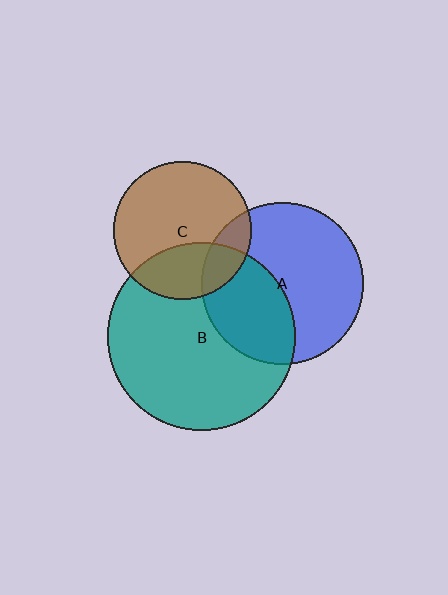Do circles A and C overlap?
Yes.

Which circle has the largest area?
Circle B (teal).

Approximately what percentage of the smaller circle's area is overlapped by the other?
Approximately 15%.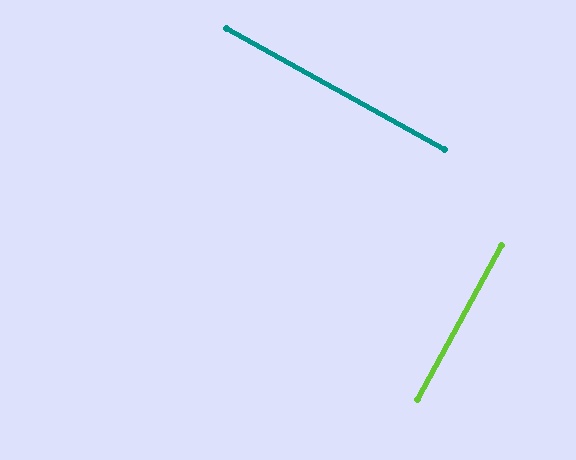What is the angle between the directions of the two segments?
Approximately 89 degrees.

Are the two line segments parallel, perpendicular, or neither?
Perpendicular — they meet at approximately 89°.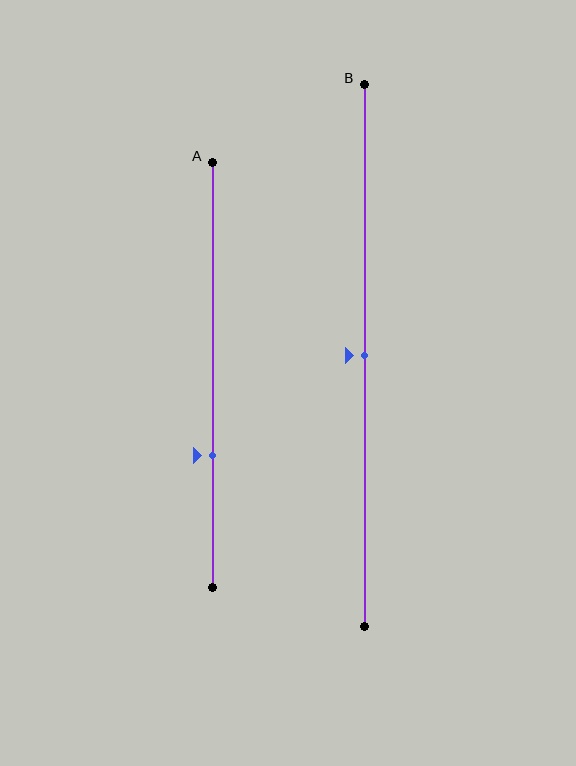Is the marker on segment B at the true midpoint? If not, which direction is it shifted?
Yes, the marker on segment B is at the true midpoint.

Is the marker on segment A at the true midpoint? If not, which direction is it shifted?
No, the marker on segment A is shifted downward by about 19% of the segment length.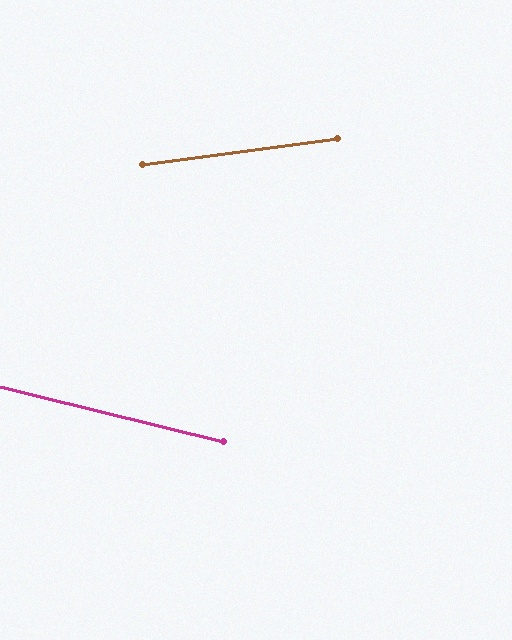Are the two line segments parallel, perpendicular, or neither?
Neither parallel nor perpendicular — they differ by about 21°.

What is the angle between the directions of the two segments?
Approximately 21 degrees.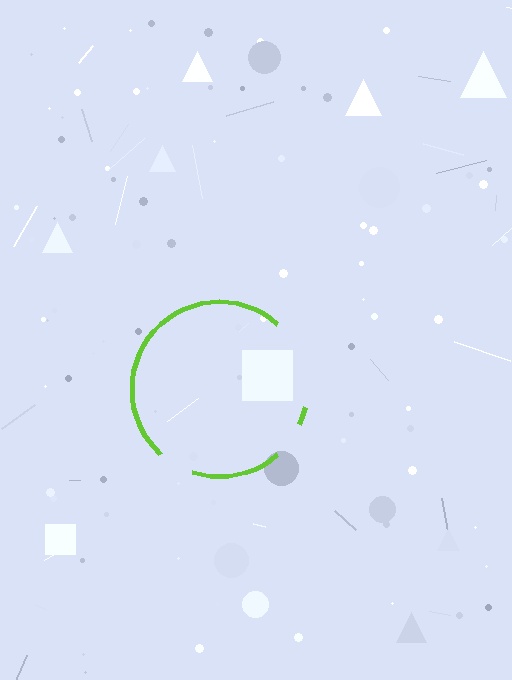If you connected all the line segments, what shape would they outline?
They would outline a circle.